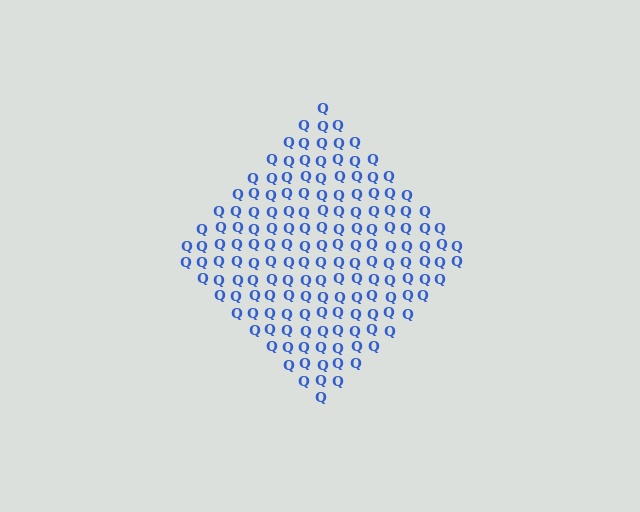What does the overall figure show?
The overall figure shows a diamond.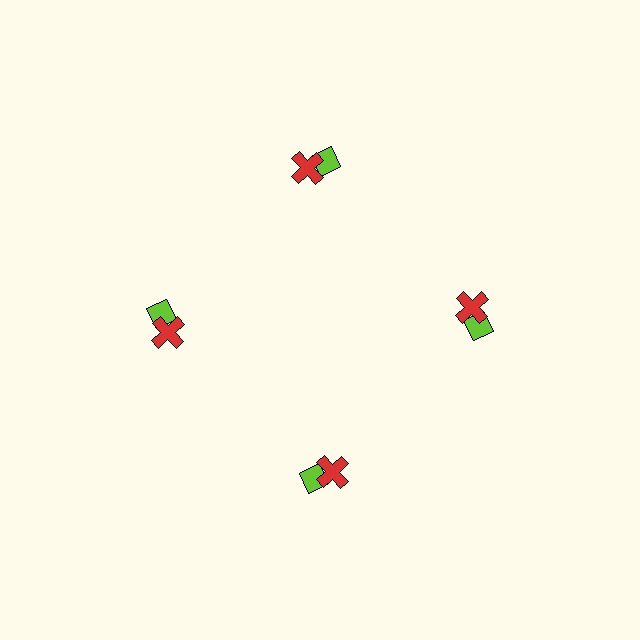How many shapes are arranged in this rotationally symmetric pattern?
There are 8 shapes, arranged in 4 groups of 2.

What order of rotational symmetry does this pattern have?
This pattern has 4-fold rotational symmetry.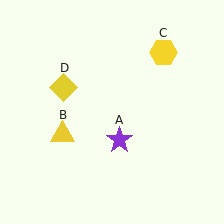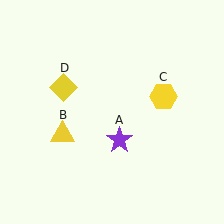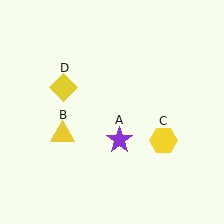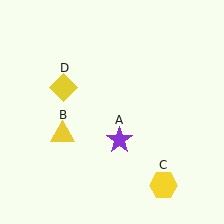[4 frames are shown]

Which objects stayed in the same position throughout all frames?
Purple star (object A) and yellow triangle (object B) and yellow diamond (object D) remained stationary.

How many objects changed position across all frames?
1 object changed position: yellow hexagon (object C).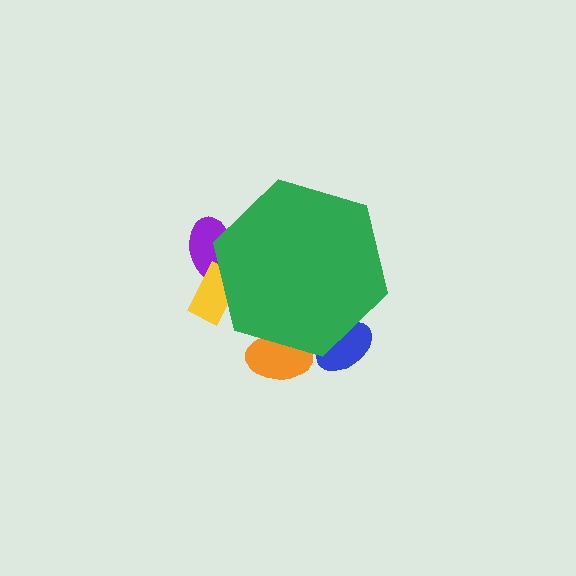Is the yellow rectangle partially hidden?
Yes, the yellow rectangle is partially hidden behind the green hexagon.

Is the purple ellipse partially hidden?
Yes, the purple ellipse is partially hidden behind the green hexagon.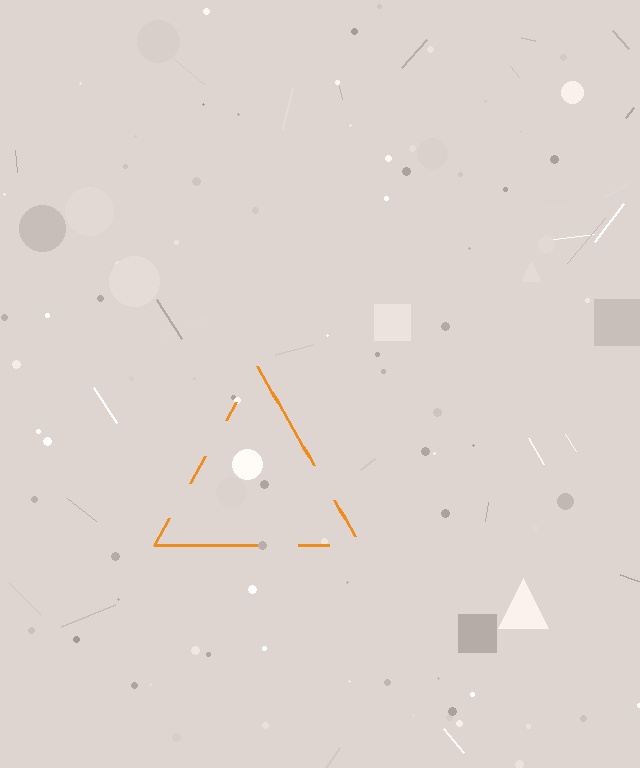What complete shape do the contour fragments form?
The contour fragments form a triangle.